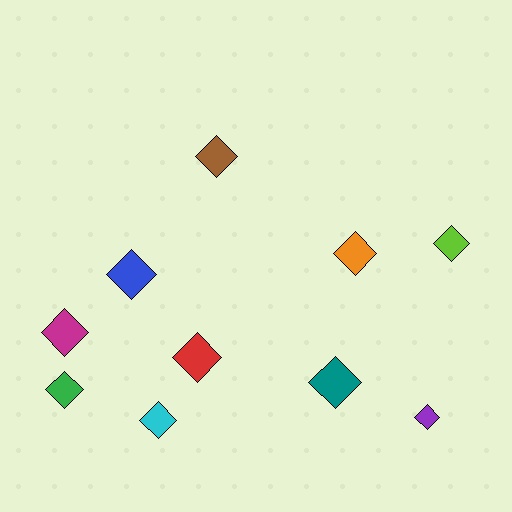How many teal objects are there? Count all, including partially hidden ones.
There is 1 teal object.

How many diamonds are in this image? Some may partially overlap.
There are 10 diamonds.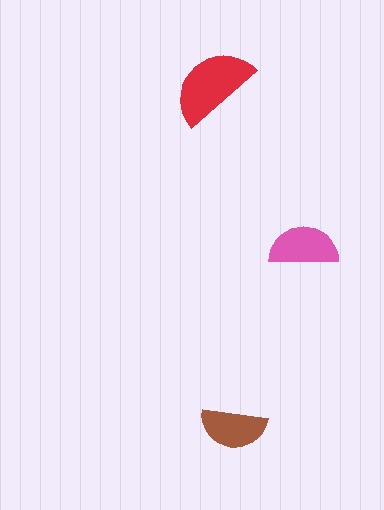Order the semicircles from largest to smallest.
the red one, the pink one, the brown one.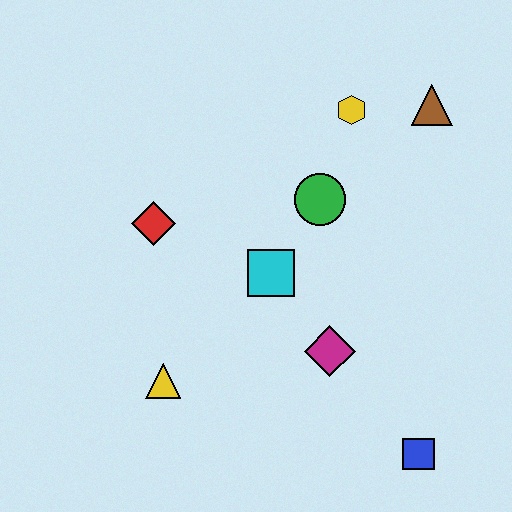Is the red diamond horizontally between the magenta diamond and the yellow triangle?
No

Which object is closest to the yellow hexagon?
The brown triangle is closest to the yellow hexagon.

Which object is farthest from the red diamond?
The blue square is farthest from the red diamond.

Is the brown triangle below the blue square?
No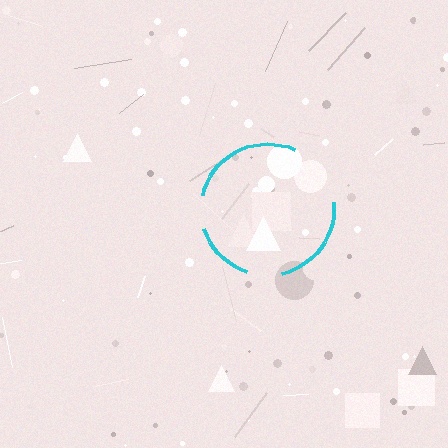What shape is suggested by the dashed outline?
The dashed outline suggests a circle.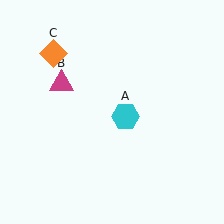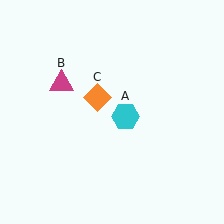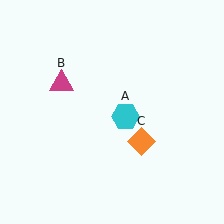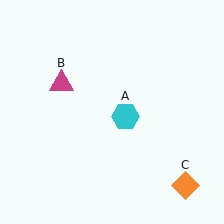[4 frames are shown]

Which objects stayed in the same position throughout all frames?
Cyan hexagon (object A) and magenta triangle (object B) remained stationary.